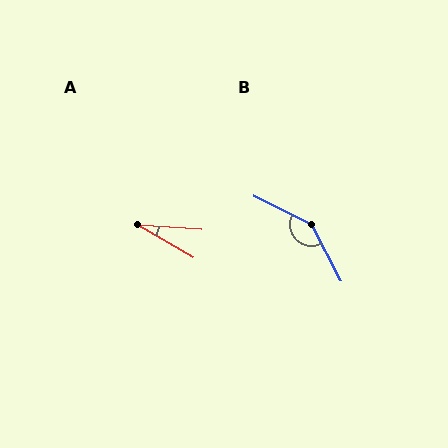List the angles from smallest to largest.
A (27°), B (144°).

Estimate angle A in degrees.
Approximately 27 degrees.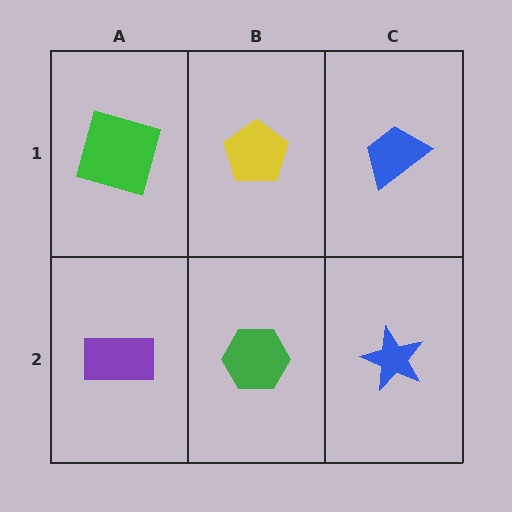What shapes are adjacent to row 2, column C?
A blue trapezoid (row 1, column C), a green hexagon (row 2, column B).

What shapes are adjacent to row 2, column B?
A yellow pentagon (row 1, column B), a purple rectangle (row 2, column A), a blue star (row 2, column C).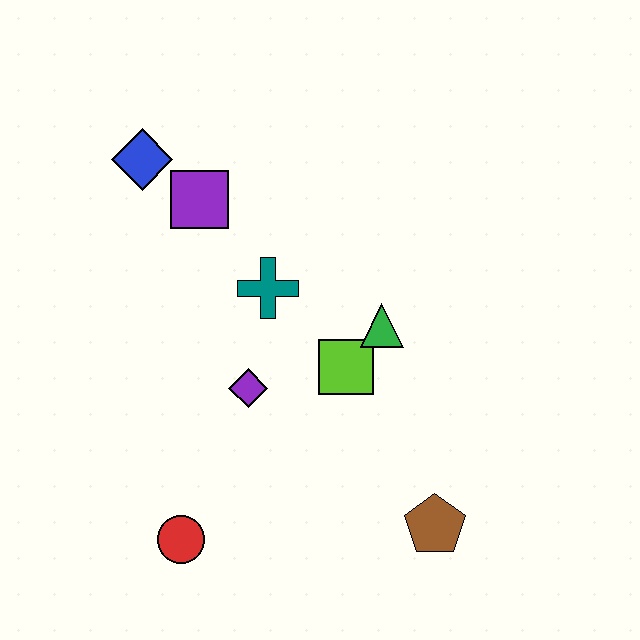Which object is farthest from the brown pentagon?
The blue diamond is farthest from the brown pentagon.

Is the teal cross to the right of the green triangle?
No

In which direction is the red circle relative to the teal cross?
The red circle is below the teal cross.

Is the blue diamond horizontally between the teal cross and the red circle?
No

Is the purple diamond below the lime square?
Yes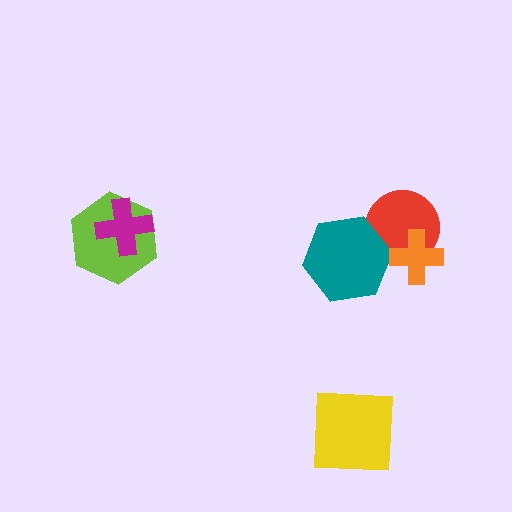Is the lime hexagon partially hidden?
Yes, it is partially covered by another shape.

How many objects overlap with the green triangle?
3 objects overlap with the green triangle.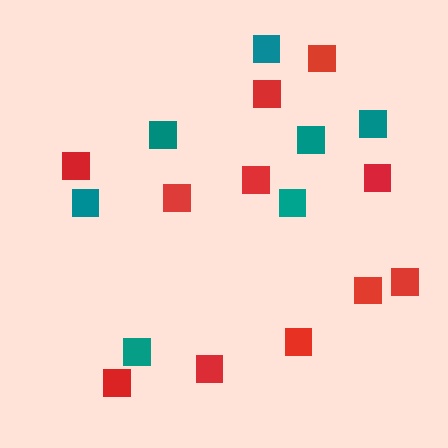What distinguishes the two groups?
There are 2 groups: one group of teal squares (7) and one group of red squares (11).